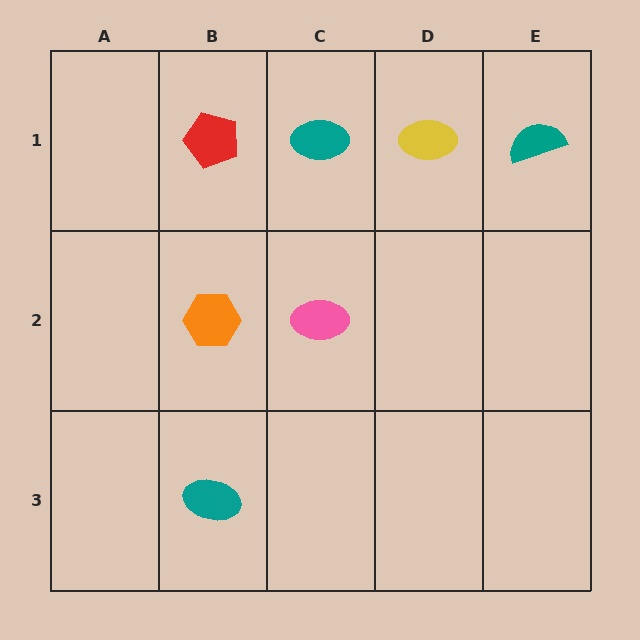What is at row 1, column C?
A teal ellipse.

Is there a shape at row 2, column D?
No, that cell is empty.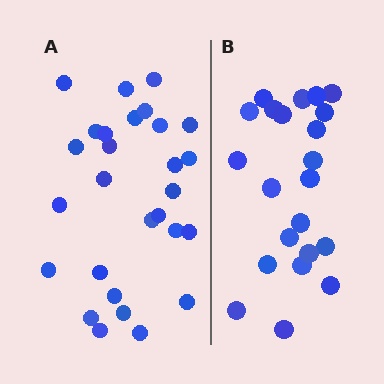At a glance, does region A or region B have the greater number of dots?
Region A (the left region) has more dots.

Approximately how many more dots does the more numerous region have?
Region A has about 6 more dots than region B.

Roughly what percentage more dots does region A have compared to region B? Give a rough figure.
About 25% more.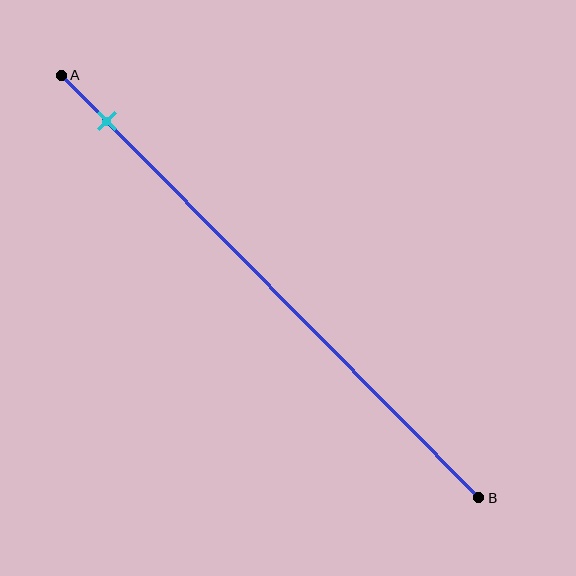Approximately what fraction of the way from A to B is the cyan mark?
The cyan mark is approximately 10% of the way from A to B.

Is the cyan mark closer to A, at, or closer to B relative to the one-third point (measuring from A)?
The cyan mark is closer to point A than the one-third point of segment AB.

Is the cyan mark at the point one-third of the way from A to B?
No, the mark is at about 10% from A, not at the 33% one-third point.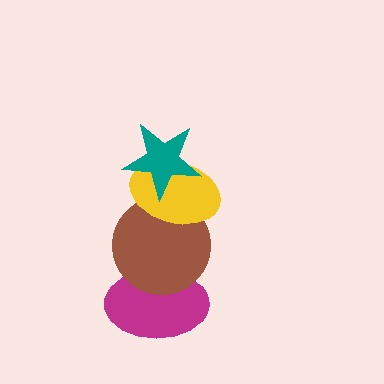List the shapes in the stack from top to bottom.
From top to bottom: the teal star, the yellow ellipse, the brown circle, the magenta ellipse.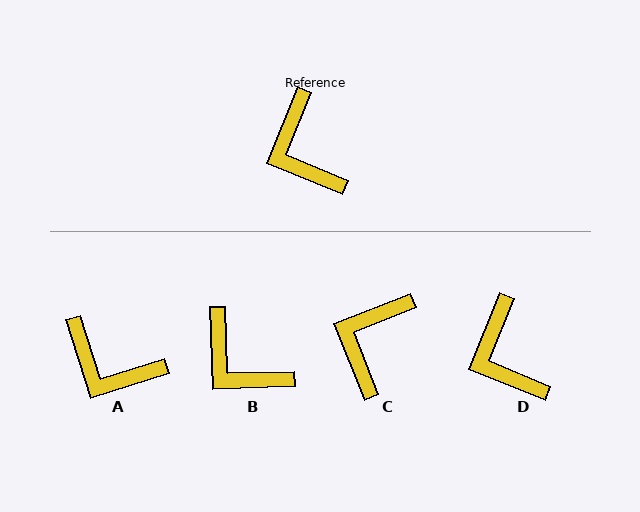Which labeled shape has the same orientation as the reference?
D.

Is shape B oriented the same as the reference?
No, it is off by about 24 degrees.